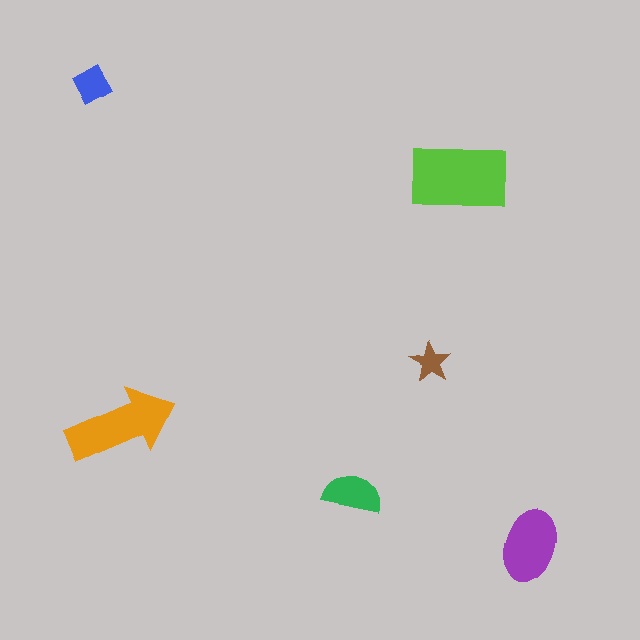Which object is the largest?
The lime rectangle.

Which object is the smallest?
The brown star.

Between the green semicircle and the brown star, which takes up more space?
The green semicircle.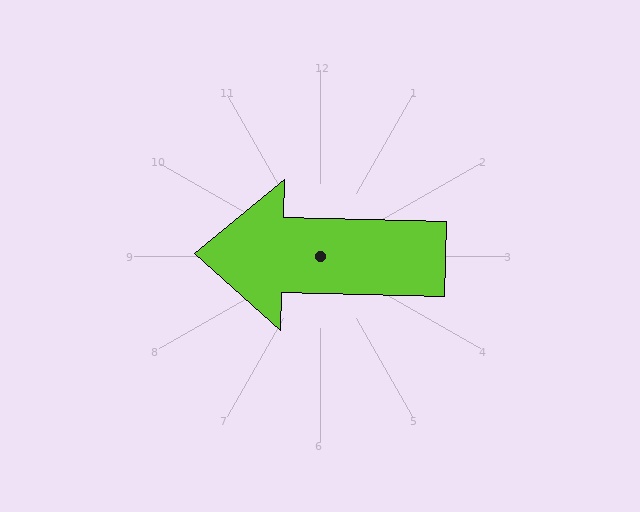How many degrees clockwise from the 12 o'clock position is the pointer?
Approximately 271 degrees.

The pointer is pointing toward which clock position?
Roughly 9 o'clock.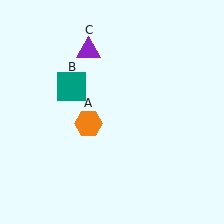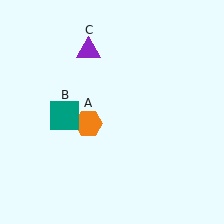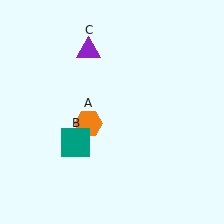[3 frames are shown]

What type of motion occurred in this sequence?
The teal square (object B) rotated counterclockwise around the center of the scene.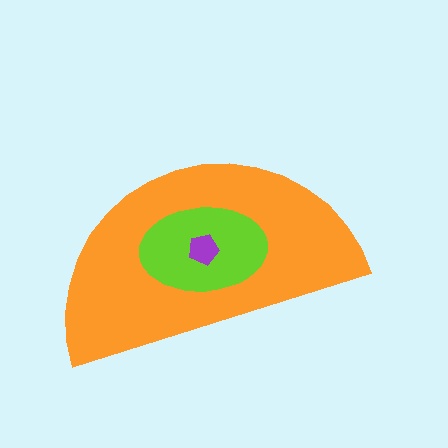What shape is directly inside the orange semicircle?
The lime ellipse.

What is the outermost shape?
The orange semicircle.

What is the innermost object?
The purple pentagon.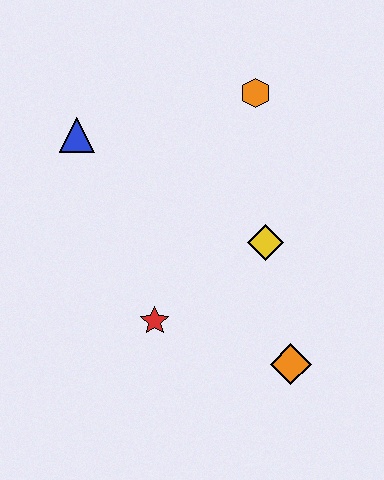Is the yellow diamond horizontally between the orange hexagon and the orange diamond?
Yes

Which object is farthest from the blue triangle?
The orange diamond is farthest from the blue triangle.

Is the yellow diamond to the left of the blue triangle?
No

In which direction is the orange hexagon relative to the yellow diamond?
The orange hexagon is above the yellow diamond.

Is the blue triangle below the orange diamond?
No